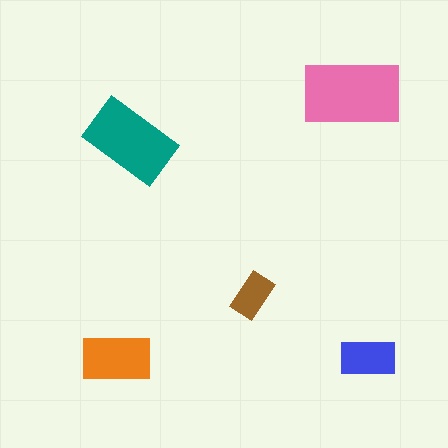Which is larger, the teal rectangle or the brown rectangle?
The teal one.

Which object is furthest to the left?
The orange rectangle is leftmost.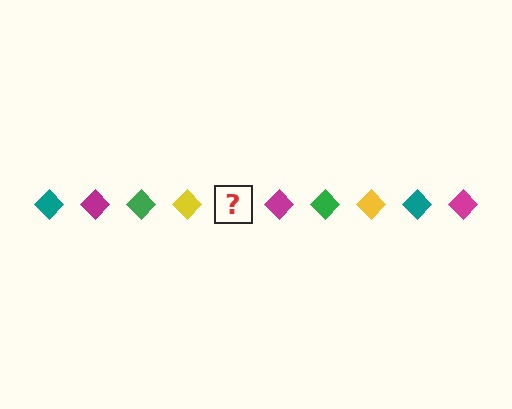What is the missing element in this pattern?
The missing element is a teal diamond.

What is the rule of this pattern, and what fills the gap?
The rule is that the pattern cycles through teal, magenta, green, yellow diamonds. The gap should be filled with a teal diamond.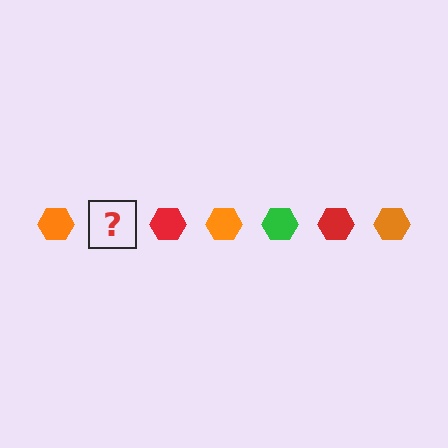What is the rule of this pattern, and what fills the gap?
The rule is that the pattern cycles through orange, green, red hexagons. The gap should be filled with a green hexagon.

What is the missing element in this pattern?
The missing element is a green hexagon.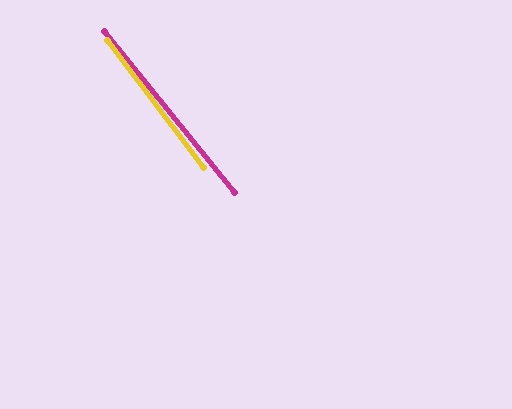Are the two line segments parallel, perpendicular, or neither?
Parallel — their directions differ by only 1.7°.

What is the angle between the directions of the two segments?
Approximately 2 degrees.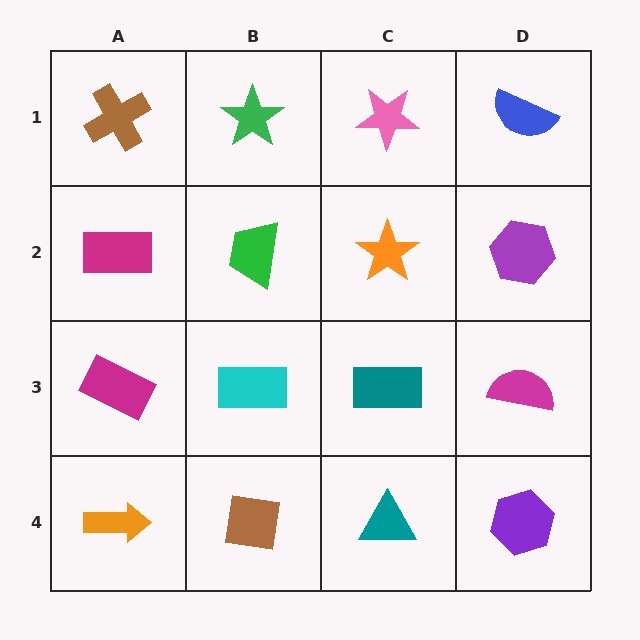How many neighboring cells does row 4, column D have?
2.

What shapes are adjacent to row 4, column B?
A cyan rectangle (row 3, column B), an orange arrow (row 4, column A), a teal triangle (row 4, column C).